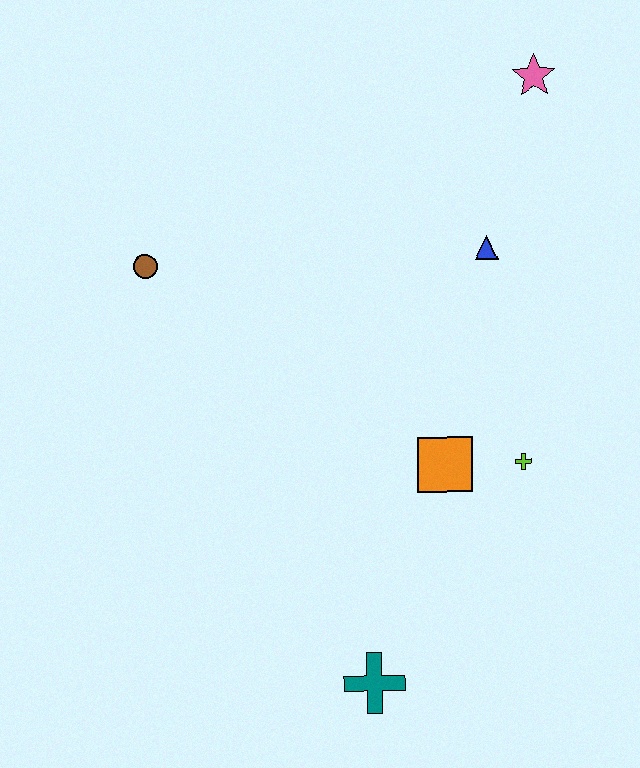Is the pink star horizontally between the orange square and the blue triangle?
No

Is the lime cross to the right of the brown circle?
Yes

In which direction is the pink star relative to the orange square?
The pink star is above the orange square.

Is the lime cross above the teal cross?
Yes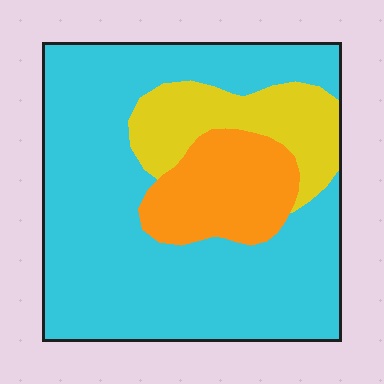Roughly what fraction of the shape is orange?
Orange covers around 15% of the shape.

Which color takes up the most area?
Cyan, at roughly 70%.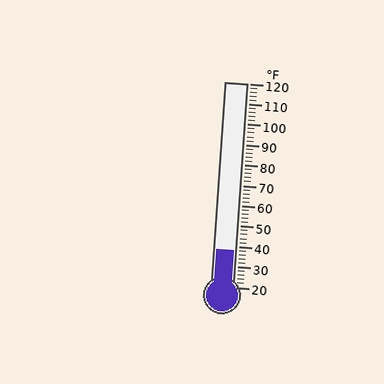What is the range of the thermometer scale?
The thermometer scale ranges from 20°F to 120°F.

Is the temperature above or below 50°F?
The temperature is below 50°F.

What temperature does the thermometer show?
The thermometer shows approximately 38°F.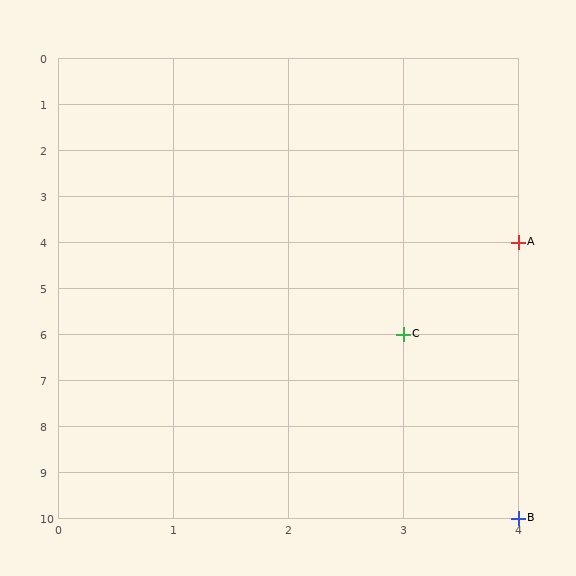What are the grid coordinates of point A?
Point A is at grid coordinates (4, 4).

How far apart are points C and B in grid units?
Points C and B are 1 column and 4 rows apart (about 4.1 grid units diagonally).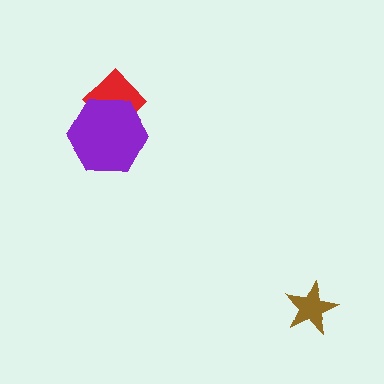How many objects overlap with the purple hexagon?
1 object overlaps with the purple hexagon.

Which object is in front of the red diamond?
The purple hexagon is in front of the red diamond.